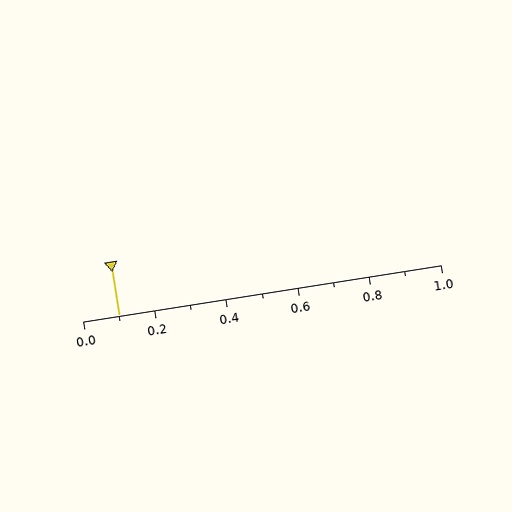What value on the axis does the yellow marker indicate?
The marker indicates approximately 0.1.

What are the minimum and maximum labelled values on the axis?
The axis runs from 0.0 to 1.0.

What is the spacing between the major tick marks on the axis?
The major ticks are spaced 0.2 apart.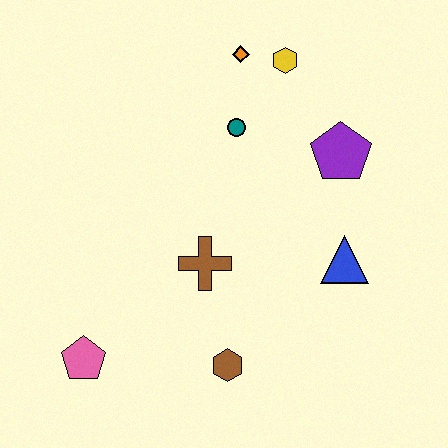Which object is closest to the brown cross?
The brown hexagon is closest to the brown cross.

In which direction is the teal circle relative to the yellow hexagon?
The teal circle is below the yellow hexagon.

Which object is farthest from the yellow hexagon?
The pink pentagon is farthest from the yellow hexagon.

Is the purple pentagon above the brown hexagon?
Yes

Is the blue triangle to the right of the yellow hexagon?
Yes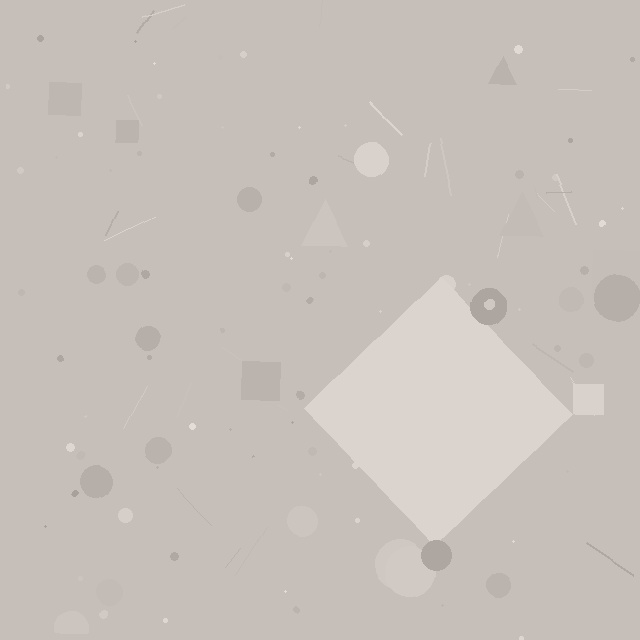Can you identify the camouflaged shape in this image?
The camouflaged shape is a diamond.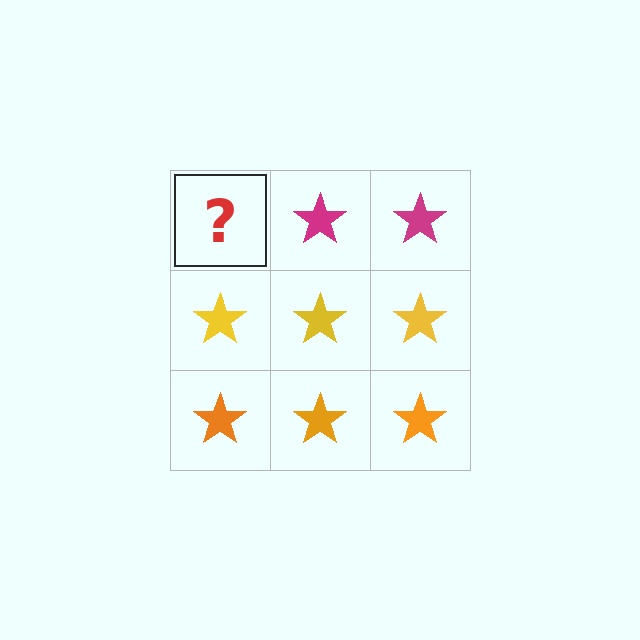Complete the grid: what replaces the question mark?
The question mark should be replaced with a magenta star.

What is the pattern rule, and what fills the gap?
The rule is that each row has a consistent color. The gap should be filled with a magenta star.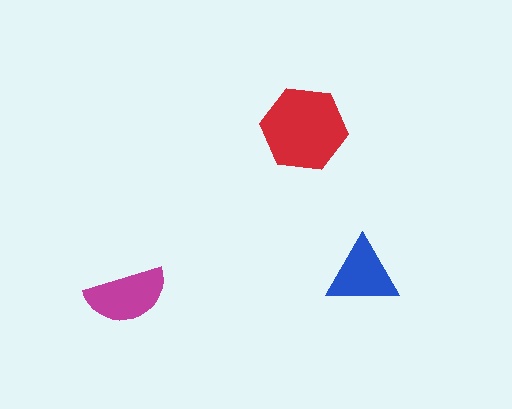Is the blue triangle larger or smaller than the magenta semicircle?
Smaller.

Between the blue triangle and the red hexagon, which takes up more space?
The red hexagon.